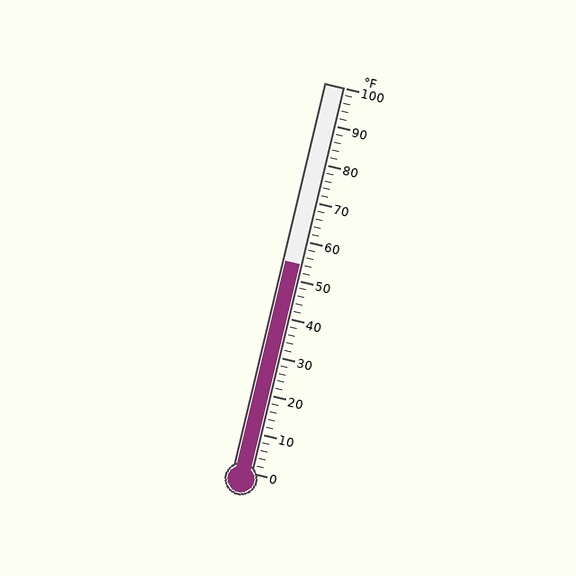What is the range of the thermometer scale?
The thermometer scale ranges from 0°F to 100°F.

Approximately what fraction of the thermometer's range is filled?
The thermometer is filled to approximately 55% of its range.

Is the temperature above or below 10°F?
The temperature is above 10°F.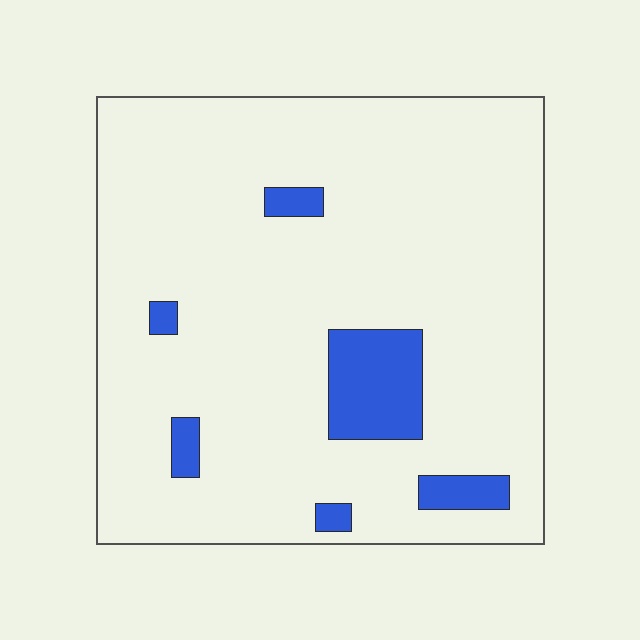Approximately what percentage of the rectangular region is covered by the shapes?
Approximately 10%.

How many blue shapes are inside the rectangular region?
6.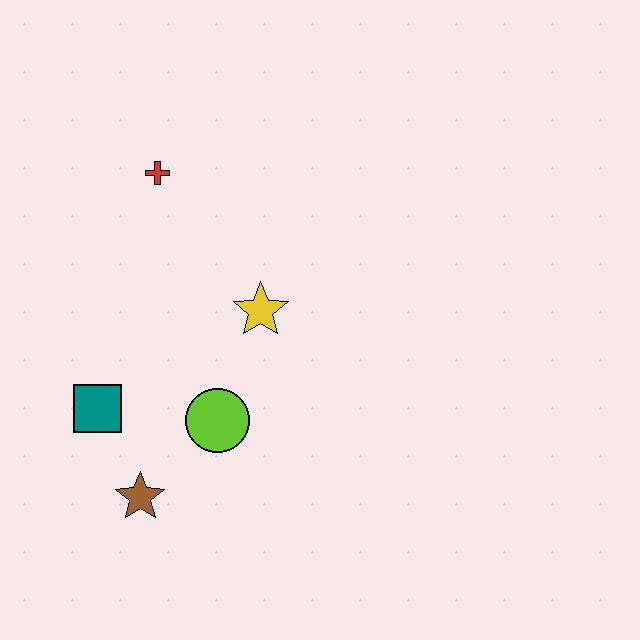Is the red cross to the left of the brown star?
No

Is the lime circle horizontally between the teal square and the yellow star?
Yes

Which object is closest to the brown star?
The teal square is closest to the brown star.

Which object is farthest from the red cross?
The brown star is farthest from the red cross.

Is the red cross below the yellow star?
No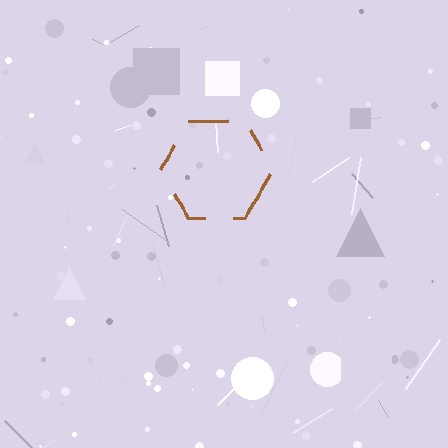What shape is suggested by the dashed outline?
The dashed outline suggests a hexagon.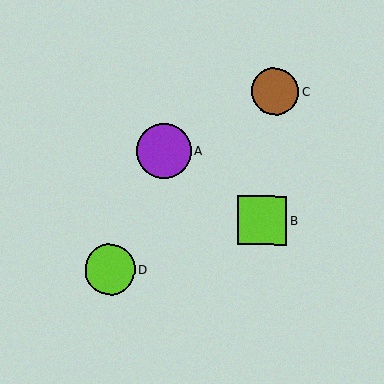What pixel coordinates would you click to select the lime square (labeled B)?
Click at (262, 221) to select the lime square B.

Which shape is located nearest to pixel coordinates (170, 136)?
The purple circle (labeled A) at (164, 151) is nearest to that location.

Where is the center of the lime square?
The center of the lime square is at (262, 221).